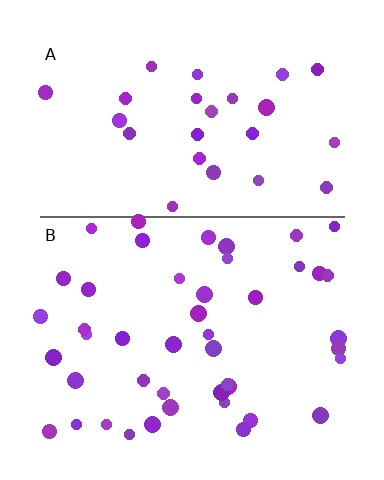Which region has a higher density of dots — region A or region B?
B (the bottom).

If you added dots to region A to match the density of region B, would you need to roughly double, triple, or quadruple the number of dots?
Approximately double.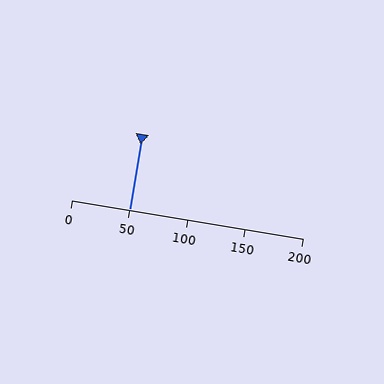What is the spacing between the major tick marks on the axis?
The major ticks are spaced 50 apart.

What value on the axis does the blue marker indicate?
The marker indicates approximately 50.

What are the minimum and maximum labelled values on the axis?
The axis runs from 0 to 200.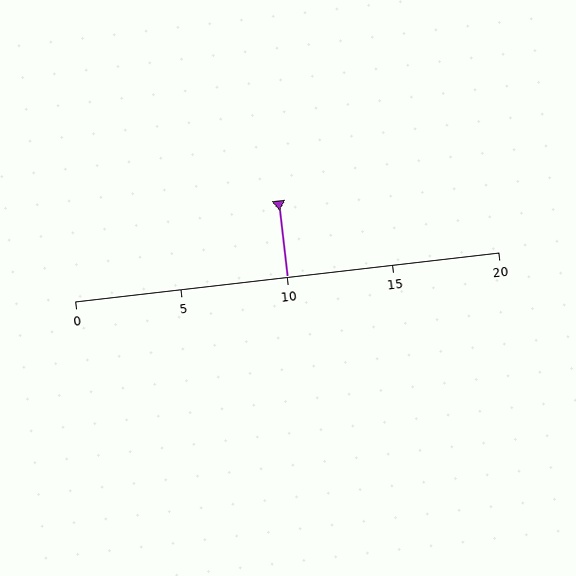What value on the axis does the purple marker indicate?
The marker indicates approximately 10.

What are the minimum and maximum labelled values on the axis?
The axis runs from 0 to 20.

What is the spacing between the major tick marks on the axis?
The major ticks are spaced 5 apart.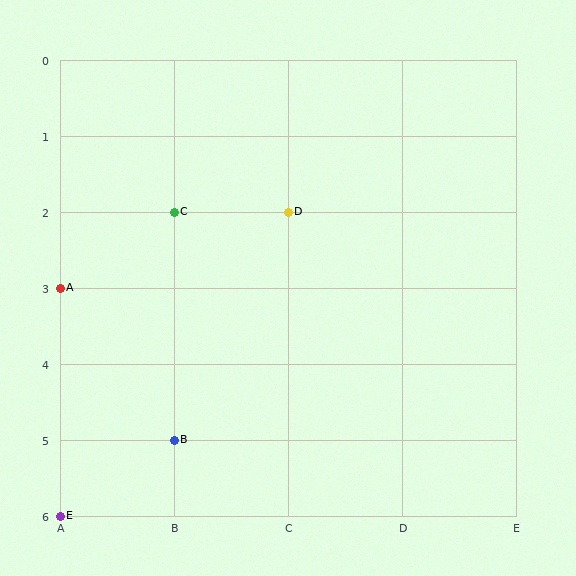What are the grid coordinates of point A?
Point A is at grid coordinates (A, 3).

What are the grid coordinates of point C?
Point C is at grid coordinates (B, 2).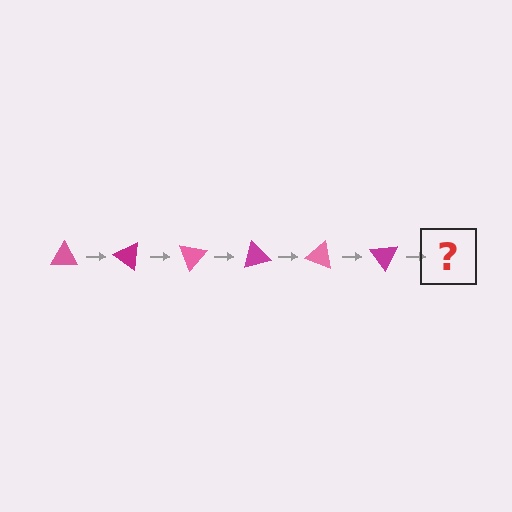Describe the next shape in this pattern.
It should be a pink triangle, rotated 210 degrees from the start.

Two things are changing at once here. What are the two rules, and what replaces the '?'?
The two rules are that it rotates 35 degrees each step and the color cycles through pink and magenta. The '?' should be a pink triangle, rotated 210 degrees from the start.